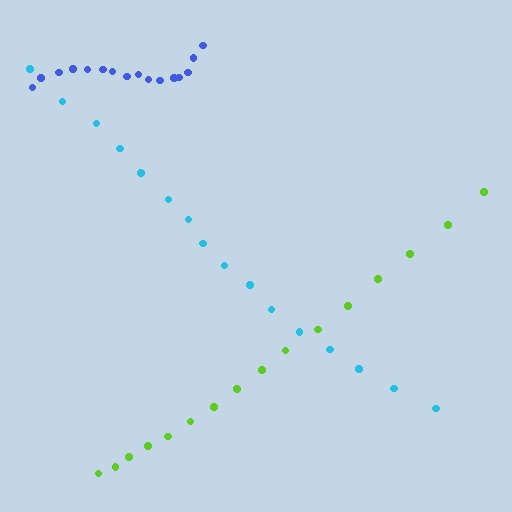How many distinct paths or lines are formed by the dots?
There are 3 distinct paths.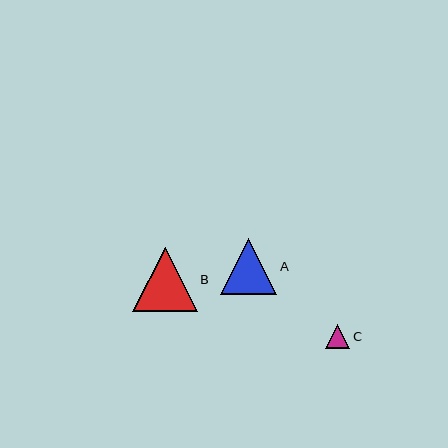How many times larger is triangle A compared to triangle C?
Triangle A is approximately 2.4 times the size of triangle C.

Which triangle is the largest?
Triangle B is the largest with a size of approximately 64 pixels.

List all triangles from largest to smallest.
From largest to smallest: B, A, C.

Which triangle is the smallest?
Triangle C is the smallest with a size of approximately 24 pixels.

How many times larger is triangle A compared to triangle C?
Triangle A is approximately 2.4 times the size of triangle C.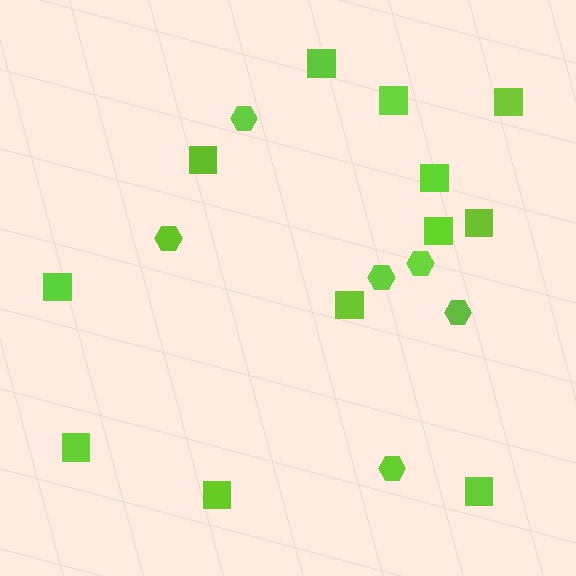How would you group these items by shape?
There are 2 groups: one group of squares (12) and one group of hexagons (6).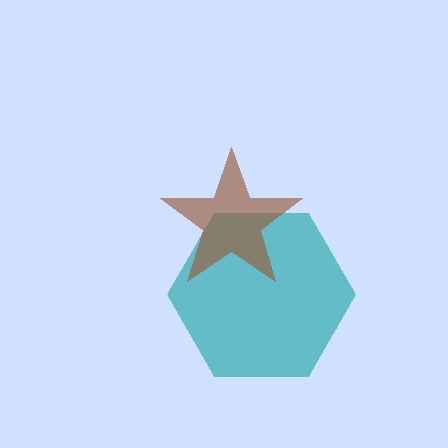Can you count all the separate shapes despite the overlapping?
Yes, there are 2 separate shapes.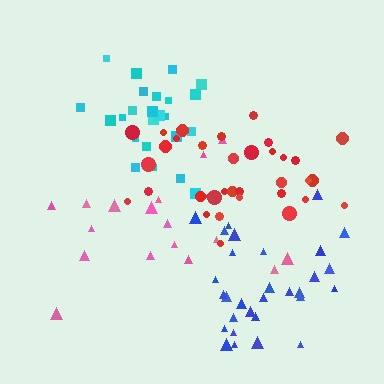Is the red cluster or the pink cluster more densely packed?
Red.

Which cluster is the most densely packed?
Cyan.